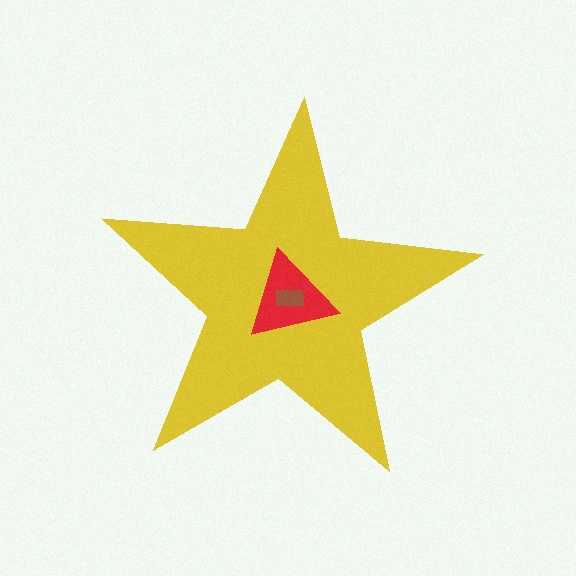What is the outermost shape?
The yellow star.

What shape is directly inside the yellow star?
The red triangle.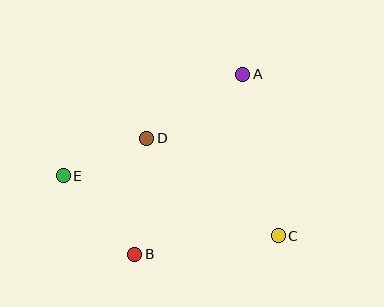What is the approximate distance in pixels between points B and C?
The distance between B and C is approximately 144 pixels.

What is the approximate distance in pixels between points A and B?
The distance between A and B is approximately 210 pixels.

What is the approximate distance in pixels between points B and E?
The distance between B and E is approximately 106 pixels.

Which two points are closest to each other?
Points D and E are closest to each other.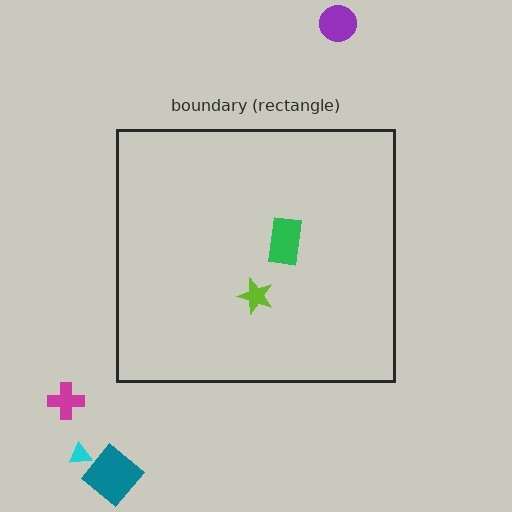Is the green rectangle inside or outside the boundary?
Inside.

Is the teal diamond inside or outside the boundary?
Outside.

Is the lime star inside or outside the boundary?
Inside.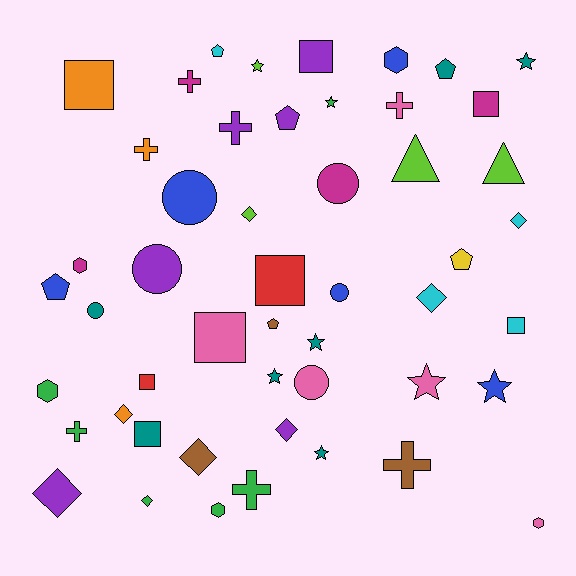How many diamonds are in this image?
There are 8 diamonds.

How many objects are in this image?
There are 50 objects.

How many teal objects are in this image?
There are 7 teal objects.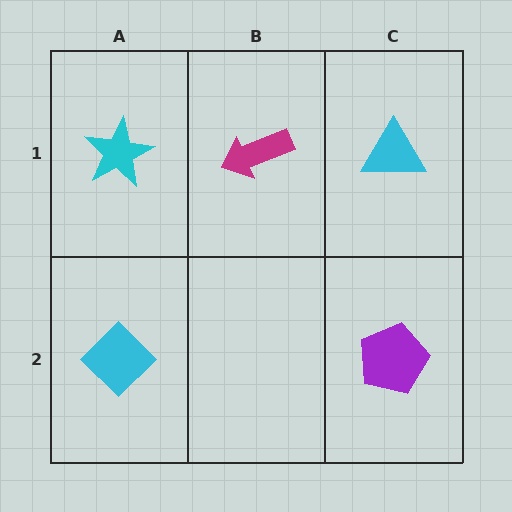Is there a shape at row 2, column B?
No, that cell is empty.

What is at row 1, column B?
A magenta arrow.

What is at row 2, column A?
A cyan diamond.